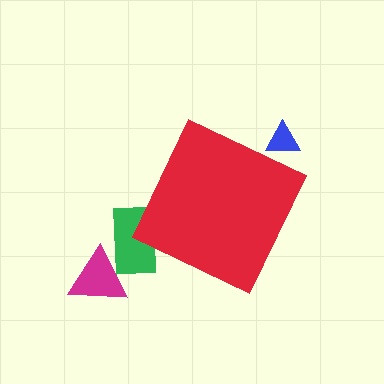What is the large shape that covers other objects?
A red diamond.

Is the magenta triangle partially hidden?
No, the magenta triangle is fully visible.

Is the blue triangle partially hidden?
Yes, the blue triangle is partially hidden behind the red diamond.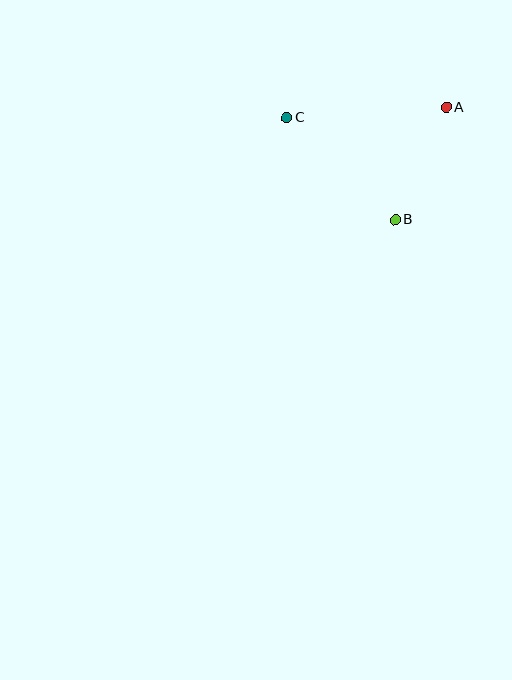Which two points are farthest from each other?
Points A and C are farthest from each other.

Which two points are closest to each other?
Points A and B are closest to each other.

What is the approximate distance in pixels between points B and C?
The distance between B and C is approximately 149 pixels.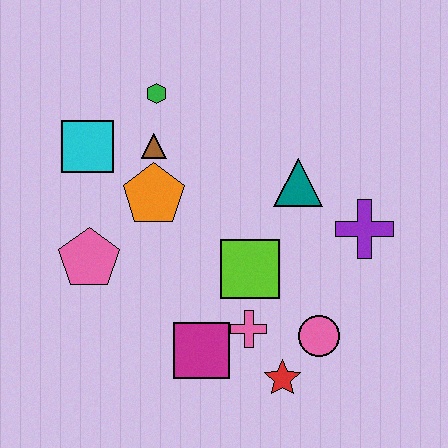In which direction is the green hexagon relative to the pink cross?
The green hexagon is above the pink cross.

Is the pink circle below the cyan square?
Yes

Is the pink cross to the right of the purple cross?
No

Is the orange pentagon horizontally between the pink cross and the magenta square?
No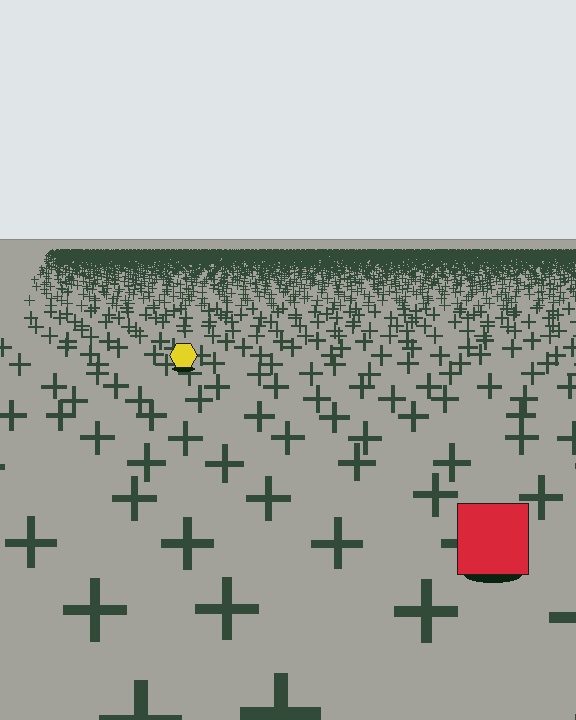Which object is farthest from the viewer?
The yellow hexagon is farthest from the viewer. It appears smaller and the ground texture around it is denser.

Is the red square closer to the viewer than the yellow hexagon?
Yes. The red square is closer — you can tell from the texture gradient: the ground texture is coarser near it.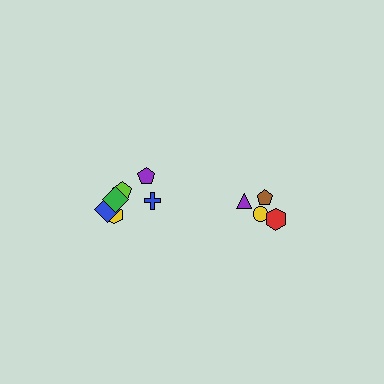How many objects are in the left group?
There are 6 objects.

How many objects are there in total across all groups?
There are 10 objects.